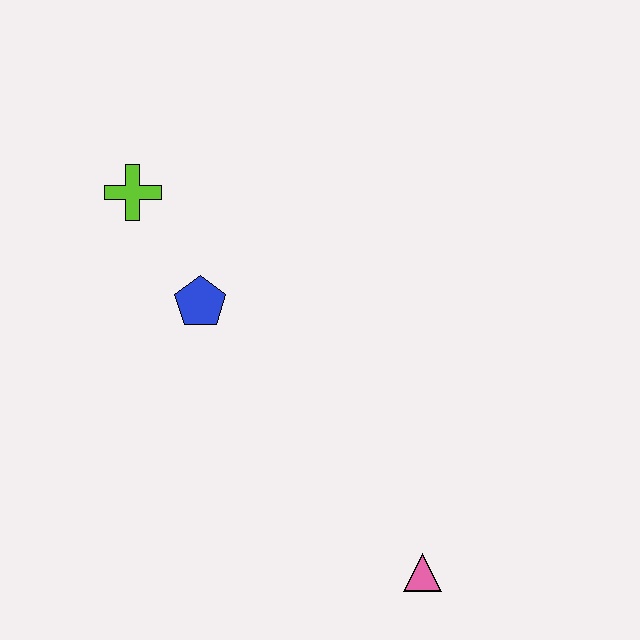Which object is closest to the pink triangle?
The blue pentagon is closest to the pink triangle.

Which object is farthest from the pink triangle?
The lime cross is farthest from the pink triangle.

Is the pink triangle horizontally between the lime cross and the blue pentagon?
No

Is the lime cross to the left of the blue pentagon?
Yes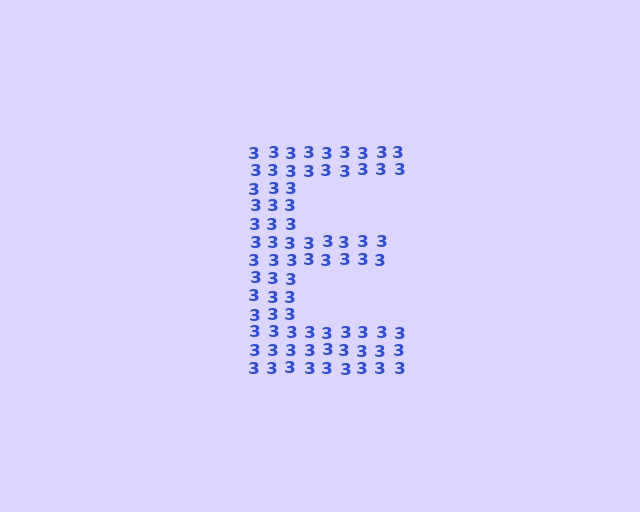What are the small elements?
The small elements are digit 3's.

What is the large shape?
The large shape is the letter E.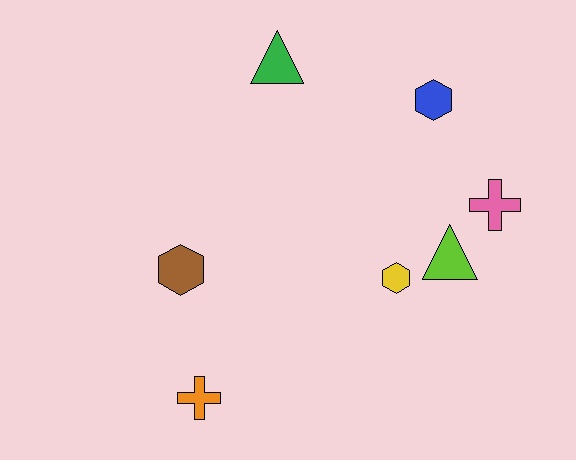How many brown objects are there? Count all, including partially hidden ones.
There is 1 brown object.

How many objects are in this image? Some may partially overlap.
There are 7 objects.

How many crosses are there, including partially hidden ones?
There are 2 crosses.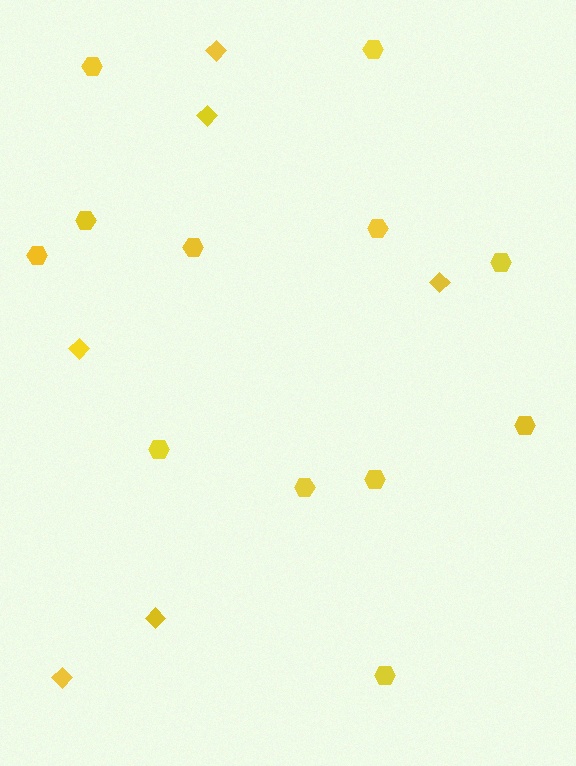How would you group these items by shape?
There are 2 groups: one group of diamonds (6) and one group of hexagons (12).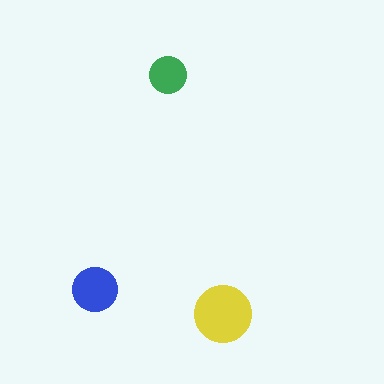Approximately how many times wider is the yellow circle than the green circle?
About 1.5 times wider.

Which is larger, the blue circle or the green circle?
The blue one.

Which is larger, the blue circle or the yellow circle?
The yellow one.